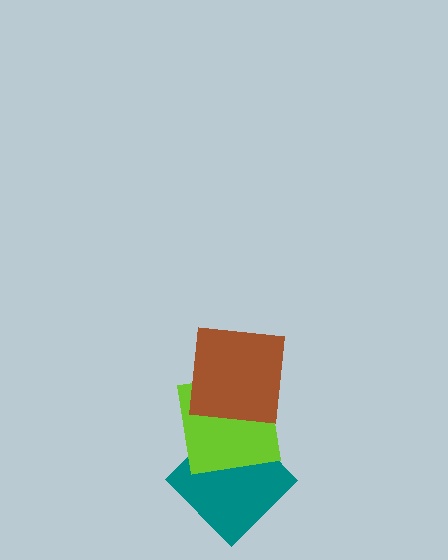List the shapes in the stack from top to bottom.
From top to bottom: the brown square, the lime square, the teal diamond.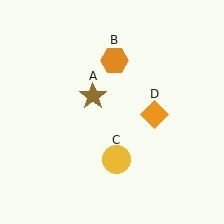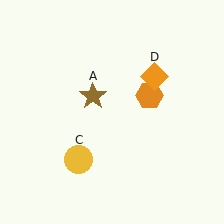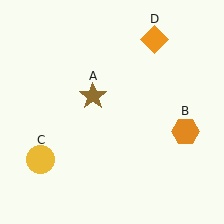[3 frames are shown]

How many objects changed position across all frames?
3 objects changed position: orange hexagon (object B), yellow circle (object C), orange diamond (object D).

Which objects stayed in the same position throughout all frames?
Brown star (object A) remained stationary.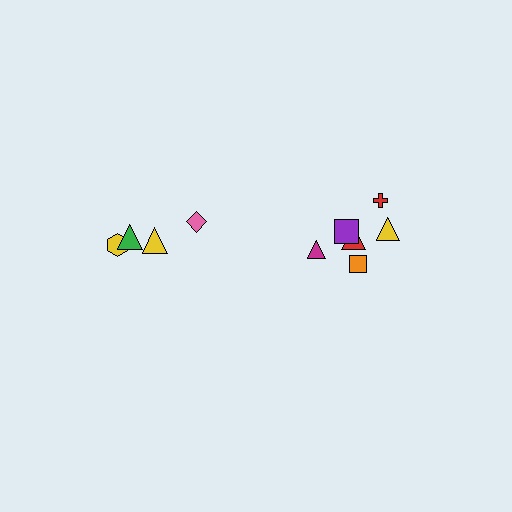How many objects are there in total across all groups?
There are 10 objects.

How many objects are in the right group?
There are 6 objects.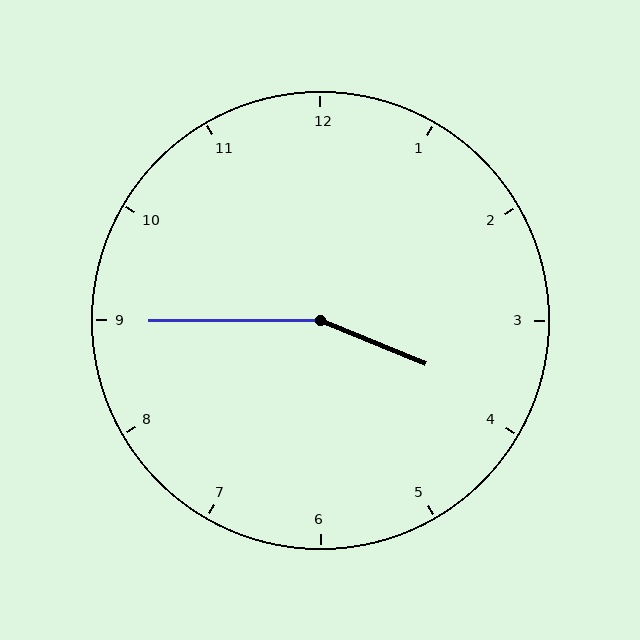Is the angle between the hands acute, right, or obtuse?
It is obtuse.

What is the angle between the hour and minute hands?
Approximately 158 degrees.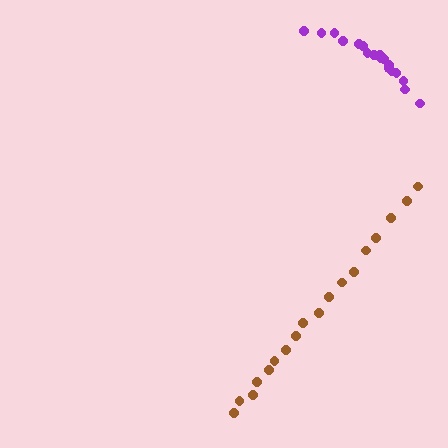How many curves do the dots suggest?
There are 2 distinct paths.